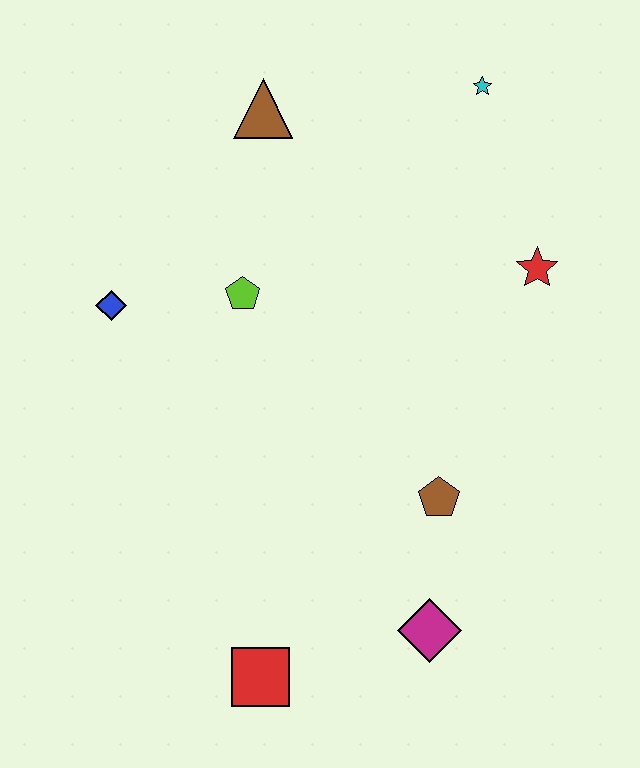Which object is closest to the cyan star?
The red star is closest to the cyan star.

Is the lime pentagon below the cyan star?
Yes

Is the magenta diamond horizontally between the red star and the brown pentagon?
No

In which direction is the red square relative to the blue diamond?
The red square is below the blue diamond.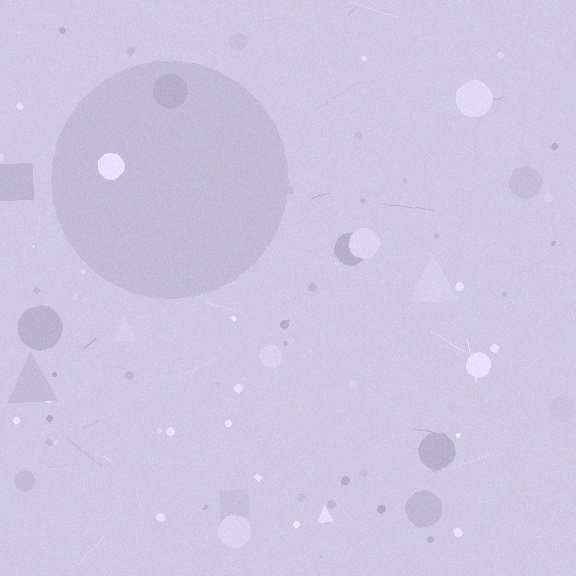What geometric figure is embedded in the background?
A circle is embedded in the background.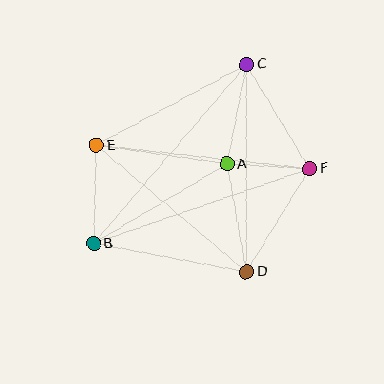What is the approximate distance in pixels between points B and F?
The distance between B and F is approximately 228 pixels.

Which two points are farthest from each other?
Points B and C are farthest from each other.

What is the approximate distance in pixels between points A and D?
The distance between A and D is approximately 109 pixels.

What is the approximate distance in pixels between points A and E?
The distance between A and E is approximately 132 pixels.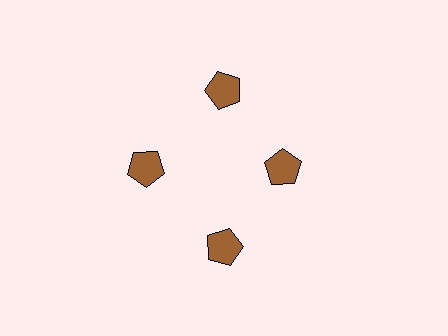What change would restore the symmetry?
The symmetry would be restored by moving it outward, back onto the ring so that all 4 pentagons sit at equal angles and equal distance from the center.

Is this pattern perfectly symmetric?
No. The 4 brown pentagons are arranged in a ring, but one element near the 3 o'clock position is pulled inward toward the center, breaking the 4-fold rotational symmetry.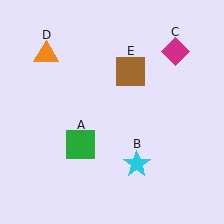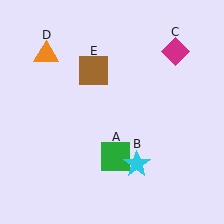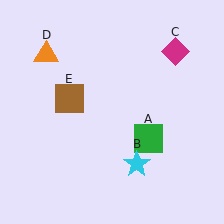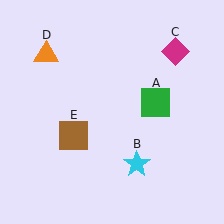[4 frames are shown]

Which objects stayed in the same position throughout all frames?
Cyan star (object B) and magenta diamond (object C) and orange triangle (object D) remained stationary.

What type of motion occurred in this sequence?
The green square (object A), brown square (object E) rotated counterclockwise around the center of the scene.